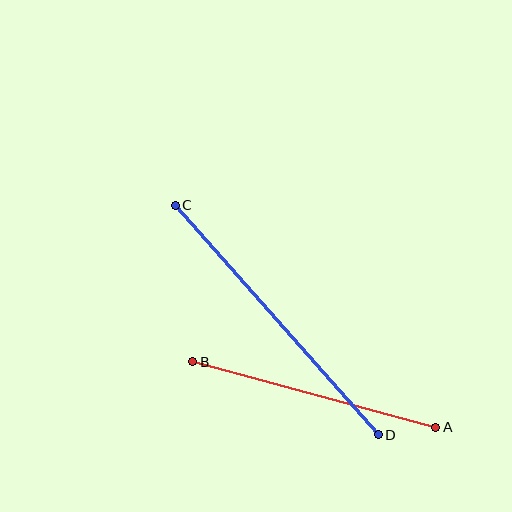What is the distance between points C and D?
The distance is approximately 306 pixels.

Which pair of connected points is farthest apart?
Points C and D are farthest apart.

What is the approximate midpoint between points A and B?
The midpoint is at approximately (314, 394) pixels.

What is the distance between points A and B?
The distance is approximately 252 pixels.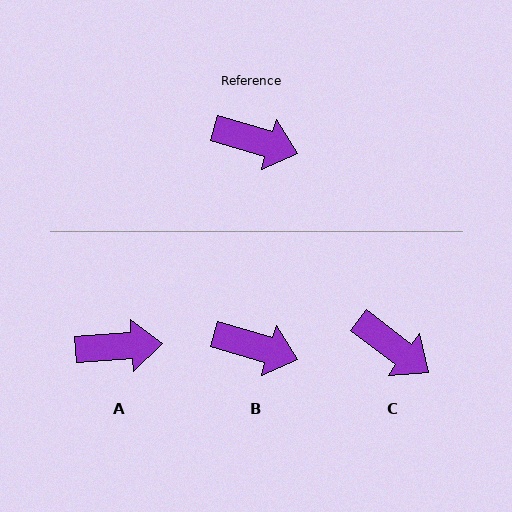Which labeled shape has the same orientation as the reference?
B.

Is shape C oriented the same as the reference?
No, it is off by about 20 degrees.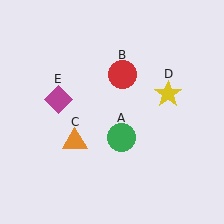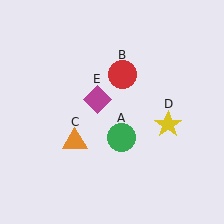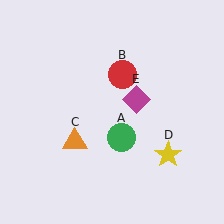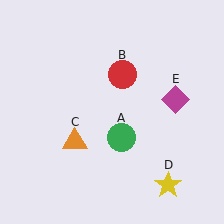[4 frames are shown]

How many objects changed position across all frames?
2 objects changed position: yellow star (object D), magenta diamond (object E).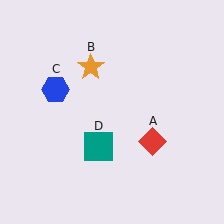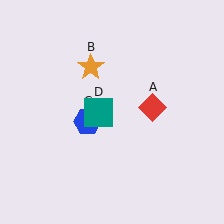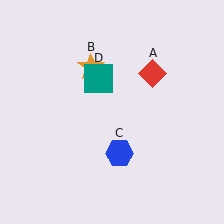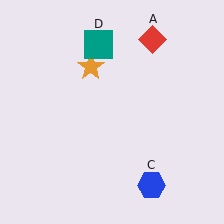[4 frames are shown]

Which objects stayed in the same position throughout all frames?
Orange star (object B) remained stationary.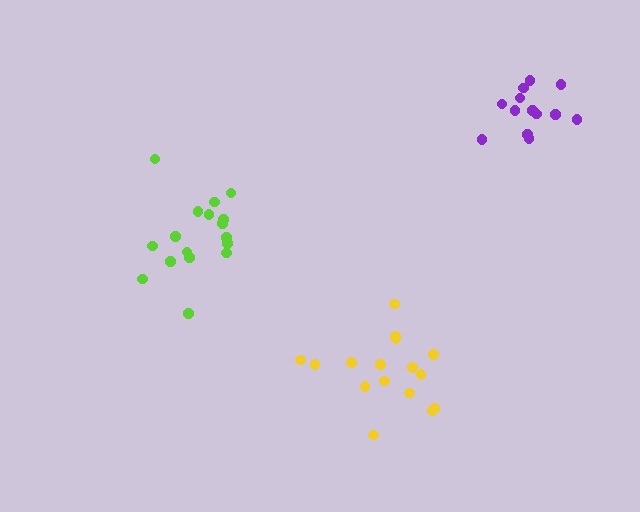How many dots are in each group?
Group 1: 17 dots, Group 2: 16 dots, Group 3: 13 dots (46 total).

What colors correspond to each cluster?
The clusters are colored: lime, yellow, purple.